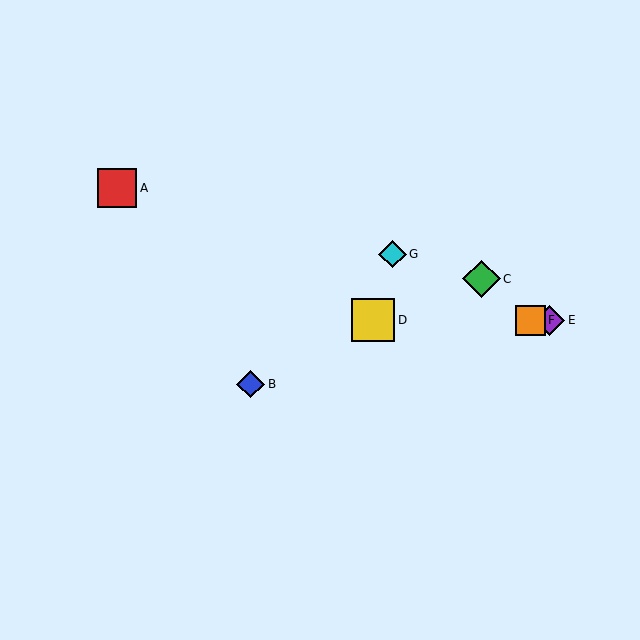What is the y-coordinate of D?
Object D is at y≈320.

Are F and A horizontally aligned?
No, F is at y≈320 and A is at y≈188.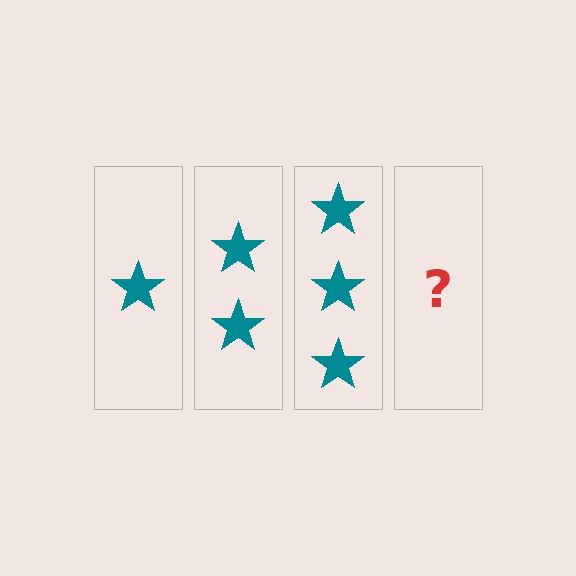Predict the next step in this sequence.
The next step is 4 stars.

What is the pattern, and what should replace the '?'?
The pattern is that each step adds one more star. The '?' should be 4 stars.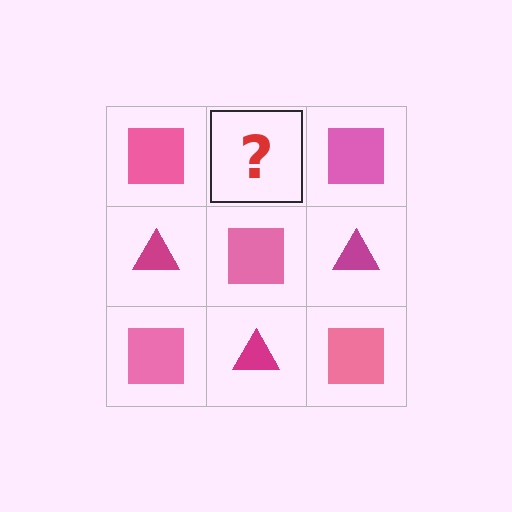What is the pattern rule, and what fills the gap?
The rule is that it alternates pink square and magenta triangle in a checkerboard pattern. The gap should be filled with a magenta triangle.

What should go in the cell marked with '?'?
The missing cell should contain a magenta triangle.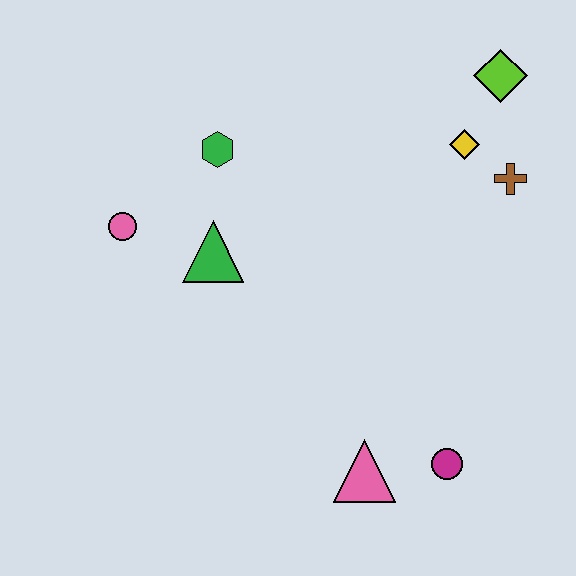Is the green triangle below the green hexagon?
Yes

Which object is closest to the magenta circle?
The pink triangle is closest to the magenta circle.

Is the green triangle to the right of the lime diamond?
No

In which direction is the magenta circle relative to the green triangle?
The magenta circle is to the right of the green triangle.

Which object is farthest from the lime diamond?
The pink triangle is farthest from the lime diamond.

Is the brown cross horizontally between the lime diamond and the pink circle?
No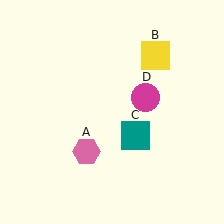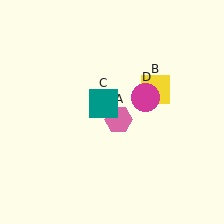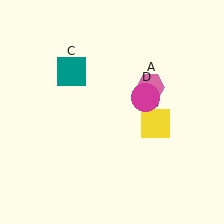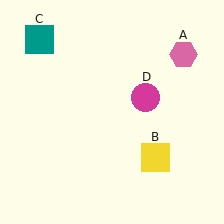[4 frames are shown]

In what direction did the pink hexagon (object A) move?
The pink hexagon (object A) moved up and to the right.